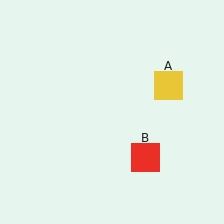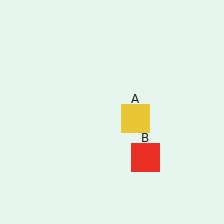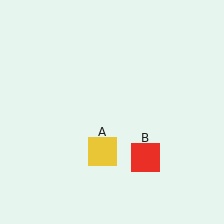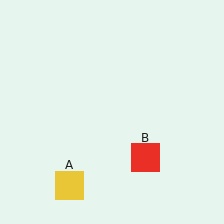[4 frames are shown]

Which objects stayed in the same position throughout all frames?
Red square (object B) remained stationary.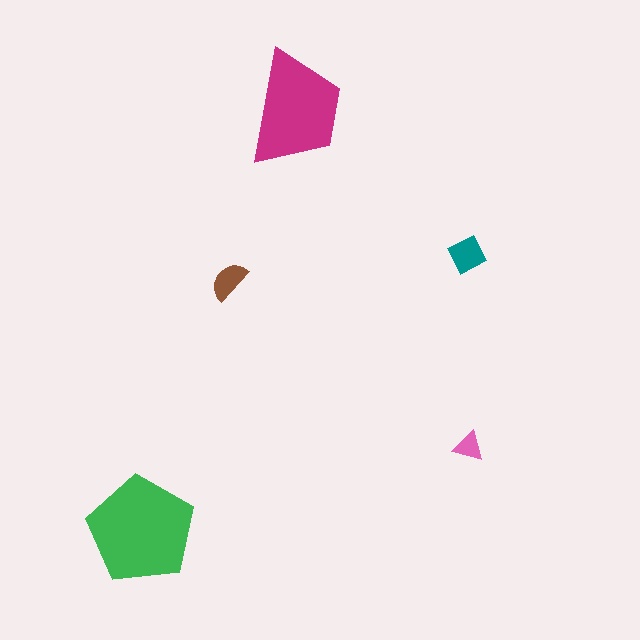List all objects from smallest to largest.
The pink triangle, the brown semicircle, the teal diamond, the magenta trapezoid, the green pentagon.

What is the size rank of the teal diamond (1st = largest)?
3rd.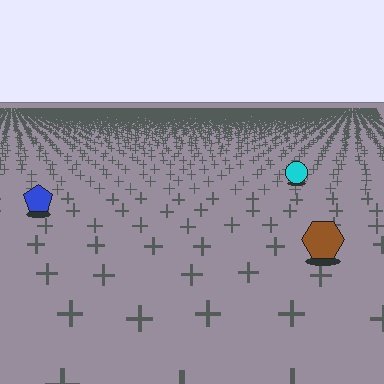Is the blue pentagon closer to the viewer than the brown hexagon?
No. The brown hexagon is closer — you can tell from the texture gradient: the ground texture is coarser near it.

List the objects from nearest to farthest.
From nearest to farthest: the brown hexagon, the blue pentagon, the cyan circle.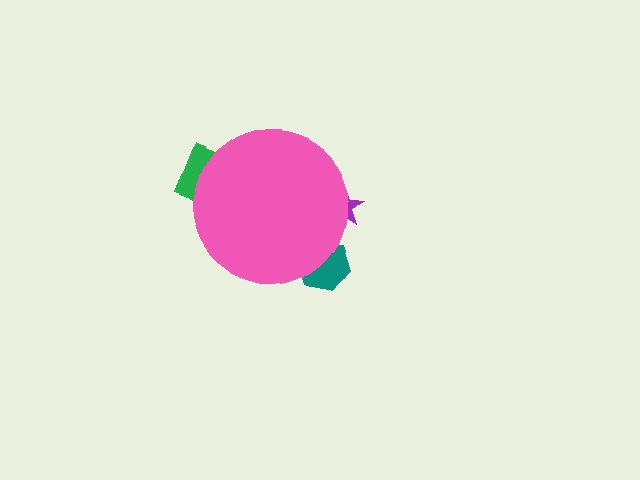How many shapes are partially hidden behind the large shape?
3 shapes are partially hidden.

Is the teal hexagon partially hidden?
Yes, the teal hexagon is partially hidden behind the pink circle.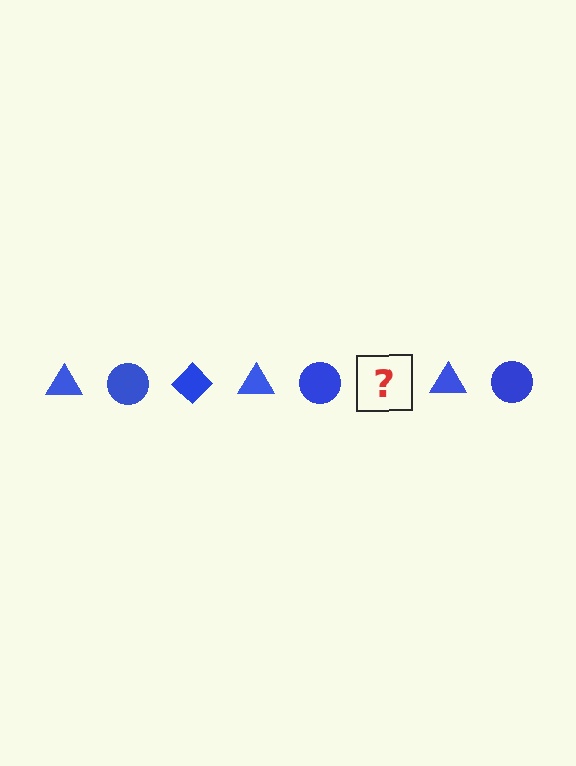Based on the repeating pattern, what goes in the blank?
The blank should be a blue diamond.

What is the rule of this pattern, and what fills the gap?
The rule is that the pattern cycles through triangle, circle, diamond shapes in blue. The gap should be filled with a blue diamond.